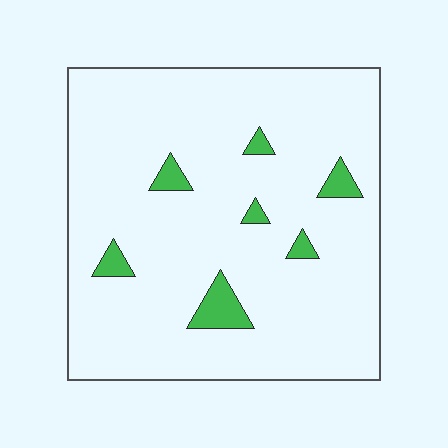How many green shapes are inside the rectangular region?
7.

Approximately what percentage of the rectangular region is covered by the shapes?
Approximately 5%.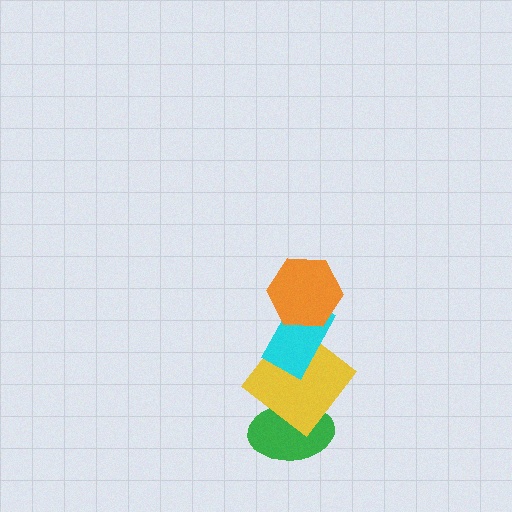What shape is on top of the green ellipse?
The yellow diamond is on top of the green ellipse.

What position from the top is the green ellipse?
The green ellipse is 4th from the top.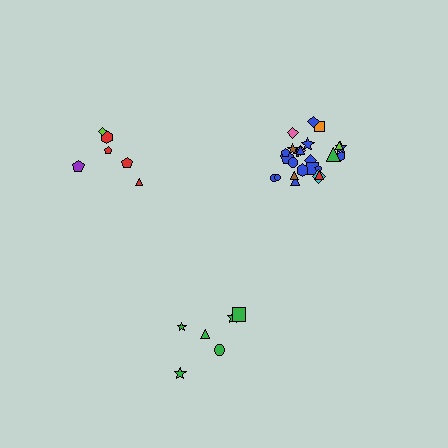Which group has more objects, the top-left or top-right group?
The top-right group.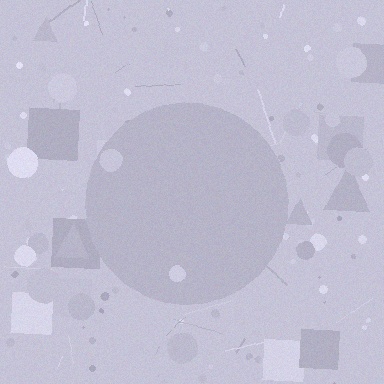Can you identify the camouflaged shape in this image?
The camouflaged shape is a circle.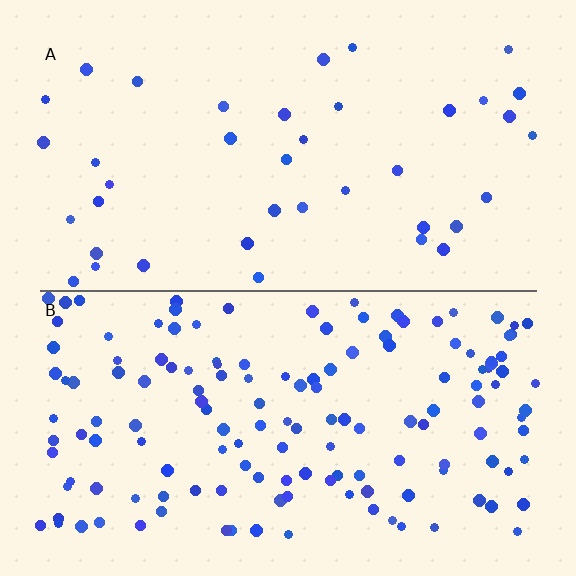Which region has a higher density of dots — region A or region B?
B (the bottom).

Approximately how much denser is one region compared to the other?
Approximately 3.7× — region B over region A.